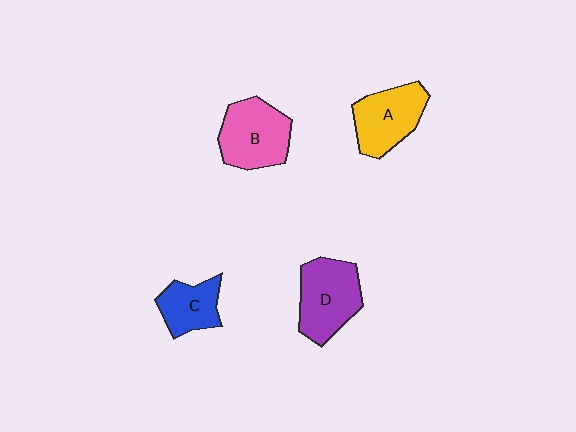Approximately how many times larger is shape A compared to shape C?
Approximately 1.4 times.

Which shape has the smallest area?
Shape C (blue).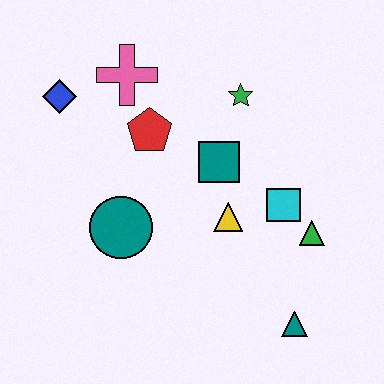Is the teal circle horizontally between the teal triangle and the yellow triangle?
No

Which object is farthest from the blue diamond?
The teal triangle is farthest from the blue diamond.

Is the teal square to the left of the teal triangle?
Yes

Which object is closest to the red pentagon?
The pink cross is closest to the red pentagon.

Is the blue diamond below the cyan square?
No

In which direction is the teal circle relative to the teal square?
The teal circle is to the left of the teal square.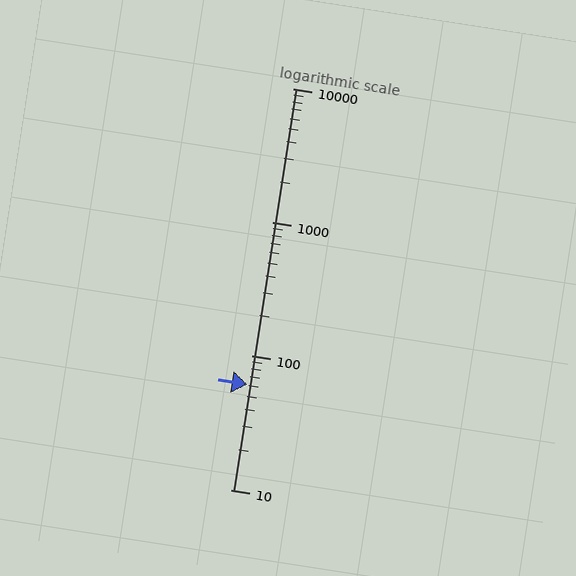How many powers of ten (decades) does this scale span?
The scale spans 3 decades, from 10 to 10000.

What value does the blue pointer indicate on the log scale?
The pointer indicates approximately 61.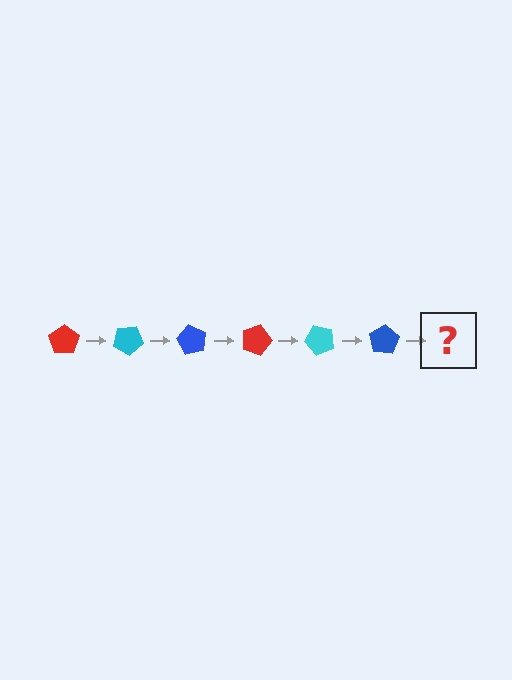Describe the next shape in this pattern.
It should be a red pentagon, rotated 180 degrees from the start.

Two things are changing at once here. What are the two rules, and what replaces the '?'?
The two rules are that it rotates 30 degrees each step and the color cycles through red, cyan, and blue. The '?' should be a red pentagon, rotated 180 degrees from the start.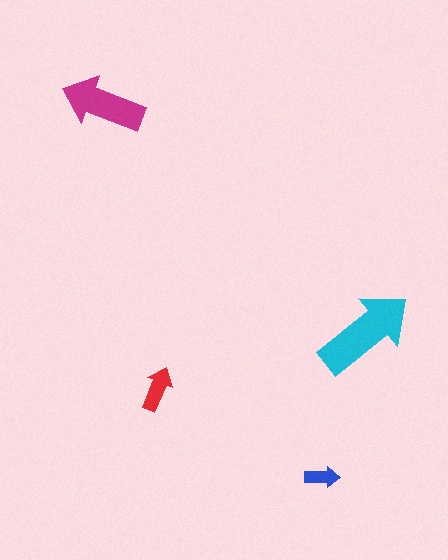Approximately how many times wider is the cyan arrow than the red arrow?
About 2 times wider.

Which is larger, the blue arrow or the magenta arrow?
The magenta one.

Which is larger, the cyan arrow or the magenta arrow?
The cyan one.